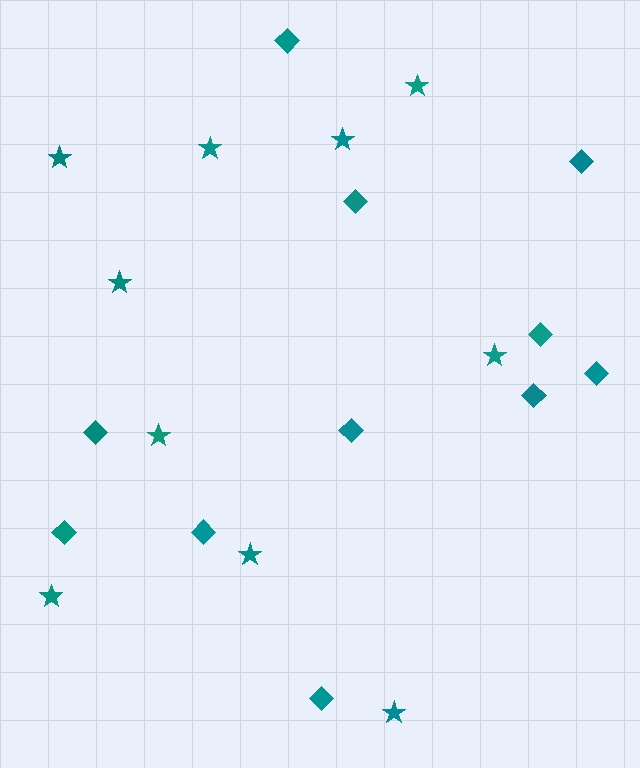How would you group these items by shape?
There are 2 groups: one group of stars (10) and one group of diamonds (11).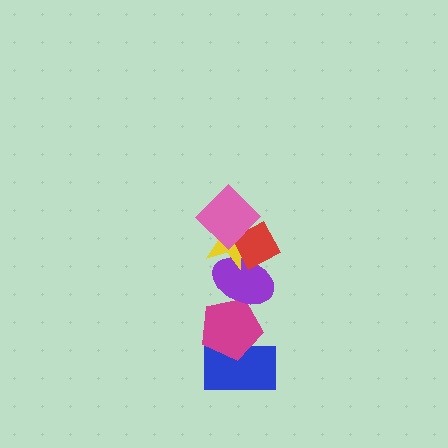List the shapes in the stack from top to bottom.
From top to bottom: the pink diamond, the red diamond, the yellow star, the purple ellipse, the magenta pentagon, the blue rectangle.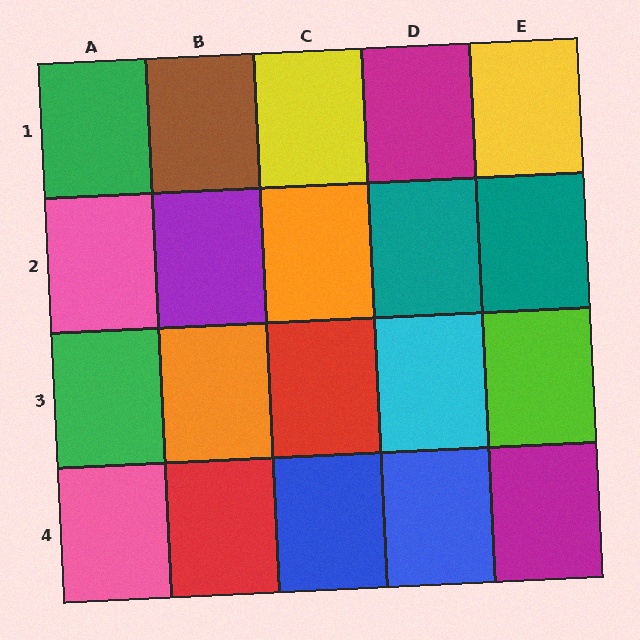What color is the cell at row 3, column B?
Orange.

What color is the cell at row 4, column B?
Red.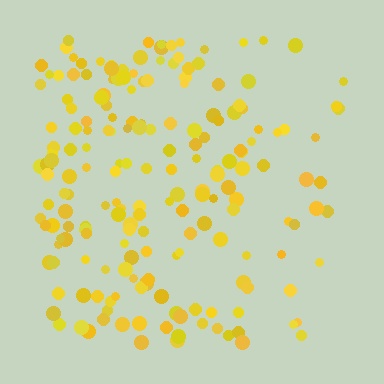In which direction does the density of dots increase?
From right to left, with the left side densest.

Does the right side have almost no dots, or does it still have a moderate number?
Still a moderate number, just noticeably fewer than the left.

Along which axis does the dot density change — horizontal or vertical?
Horizontal.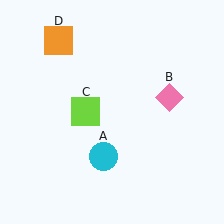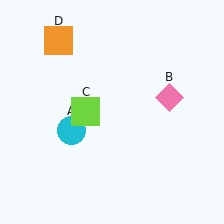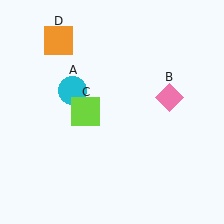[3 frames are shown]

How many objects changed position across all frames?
1 object changed position: cyan circle (object A).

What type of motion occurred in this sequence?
The cyan circle (object A) rotated clockwise around the center of the scene.